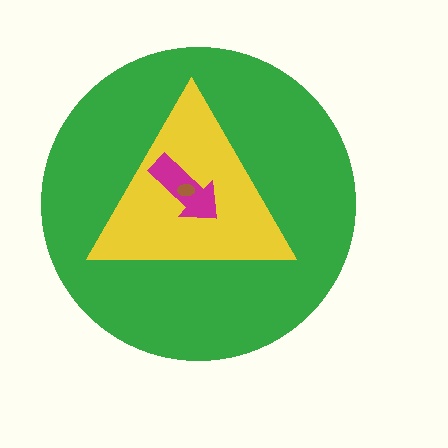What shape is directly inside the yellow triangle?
The magenta arrow.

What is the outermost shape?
The green circle.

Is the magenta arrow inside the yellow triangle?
Yes.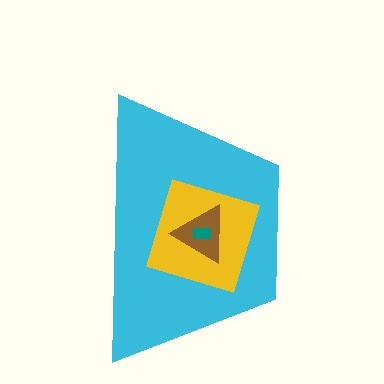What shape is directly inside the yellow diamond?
The brown triangle.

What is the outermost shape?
The cyan trapezoid.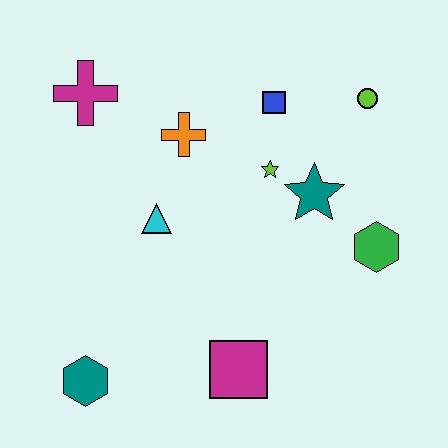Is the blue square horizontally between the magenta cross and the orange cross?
No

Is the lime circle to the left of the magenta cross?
No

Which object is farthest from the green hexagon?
The magenta cross is farthest from the green hexagon.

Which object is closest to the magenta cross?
The orange cross is closest to the magenta cross.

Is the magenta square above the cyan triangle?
No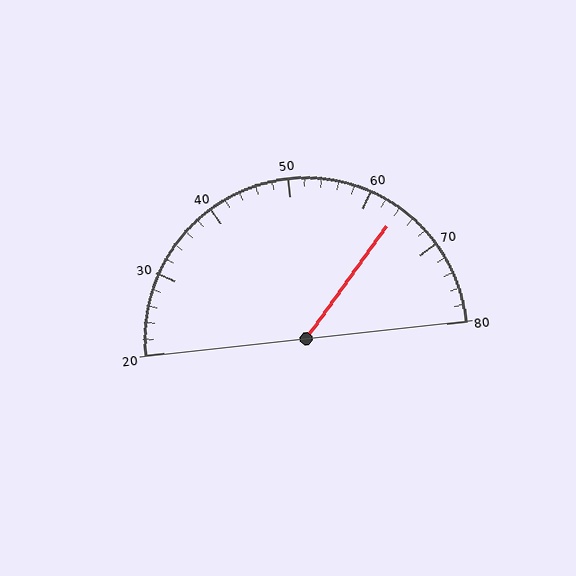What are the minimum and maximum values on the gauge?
The gauge ranges from 20 to 80.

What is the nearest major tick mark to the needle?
The nearest major tick mark is 60.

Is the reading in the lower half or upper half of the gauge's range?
The reading is in the upper half of the range (20 to 80).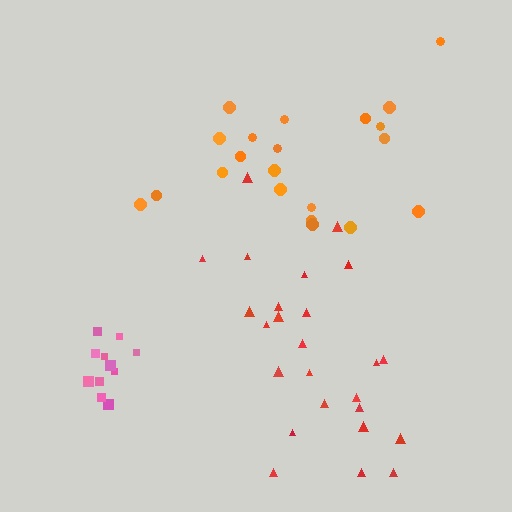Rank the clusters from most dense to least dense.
pink, red, orange.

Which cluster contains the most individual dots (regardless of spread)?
Red (25).